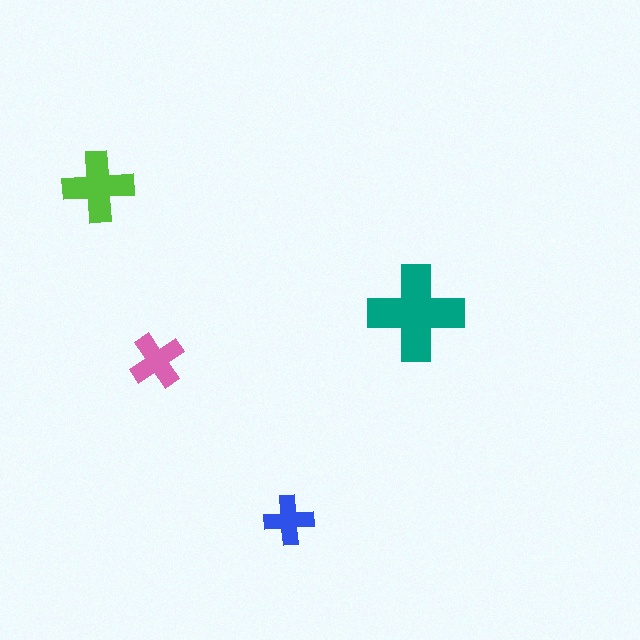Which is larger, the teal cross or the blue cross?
The teal one.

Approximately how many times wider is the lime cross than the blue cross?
About 1.5 times wider.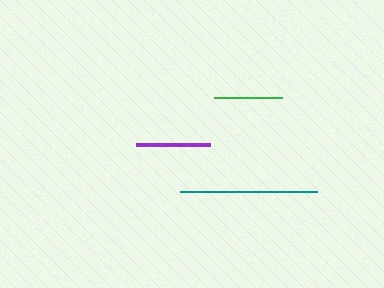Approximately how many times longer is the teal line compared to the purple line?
The teal line is approximately 1.8 times the length of the purple line.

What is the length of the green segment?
The green segment is approximately 68 pixels long.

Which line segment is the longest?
The teal line is the longest at approximately 137 pixels.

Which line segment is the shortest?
The green line is the shortest at approximately 68 pixels.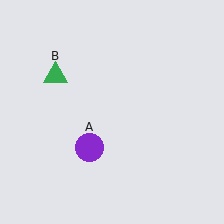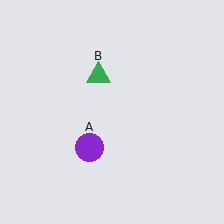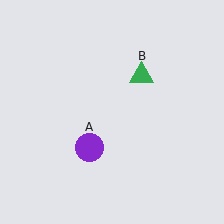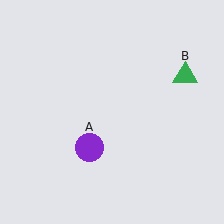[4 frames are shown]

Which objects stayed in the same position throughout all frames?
Purple circle (object A) remained stationary.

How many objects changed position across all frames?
1 object changed position: green triangle (object B).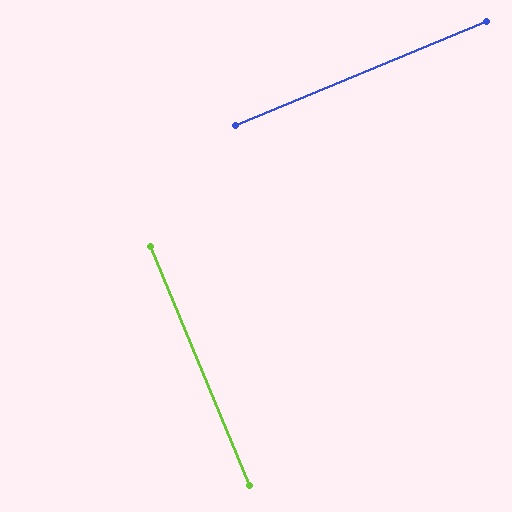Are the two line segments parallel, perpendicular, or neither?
Perpendicular — they meet at approximately 90°.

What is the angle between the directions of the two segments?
Approximately 90 degrees.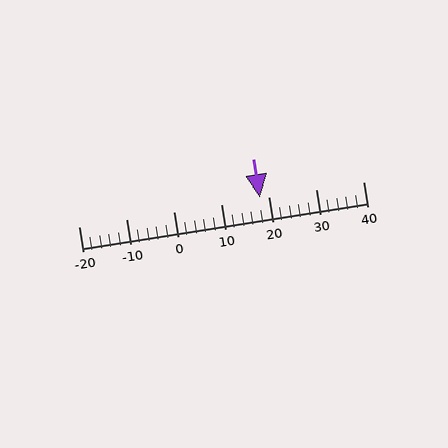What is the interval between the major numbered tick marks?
The major tick marks are spaced 10 units apart.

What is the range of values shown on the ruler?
The ruler shows values from -20 to 40.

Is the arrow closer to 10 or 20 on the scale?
The arrow is closer to 20.